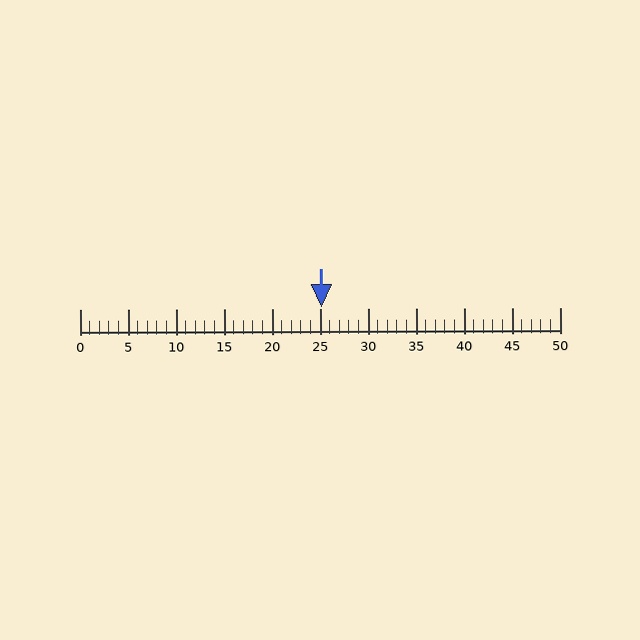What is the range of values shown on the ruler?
The ruler shows values from 0 to 50.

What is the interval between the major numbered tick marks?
The major tick marks are spaced 5 units apart.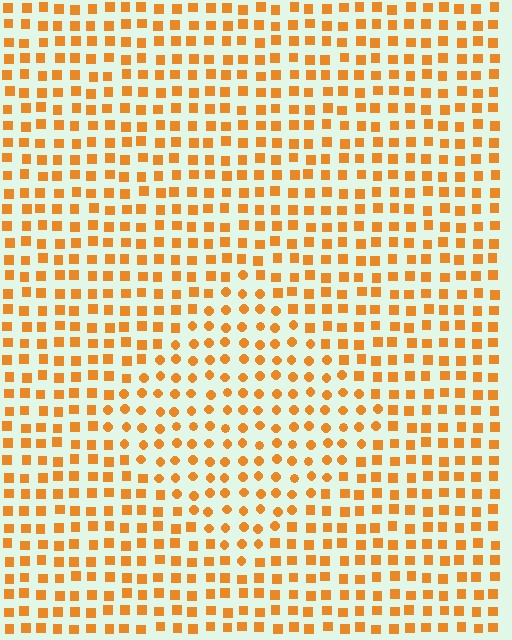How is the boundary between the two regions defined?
The boundary is defined by a change in element shape: circles inside vs. squares outside. All elements share the same color and spacing.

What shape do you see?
I see a diamond.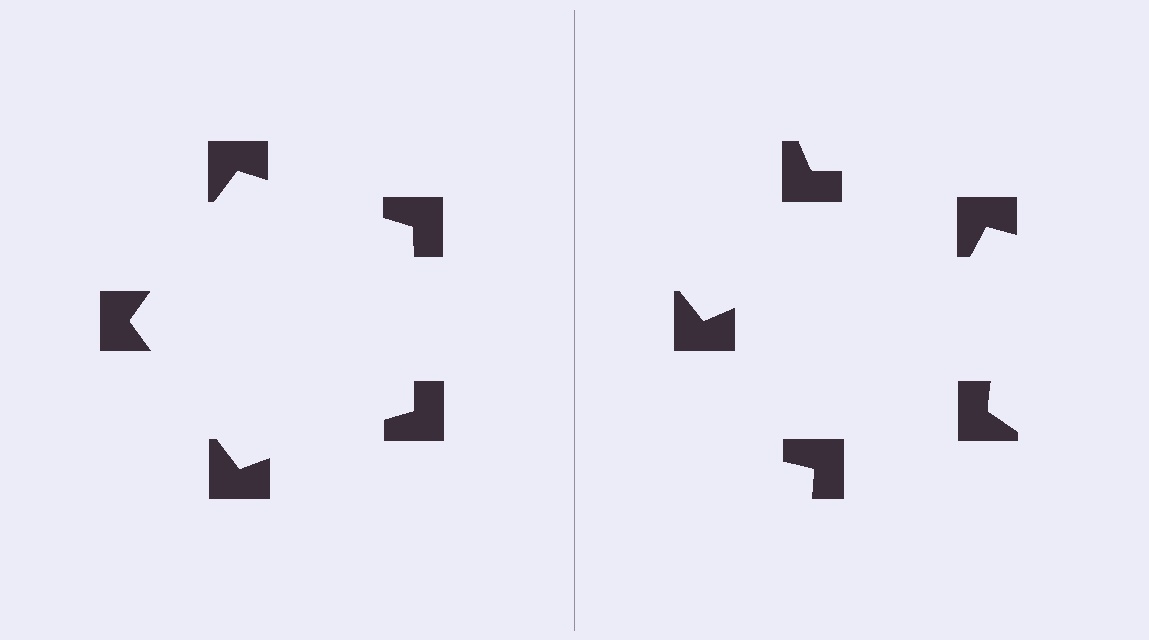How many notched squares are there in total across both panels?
10 — 5 on each side.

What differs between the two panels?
The notched squares are positioned identically on both sides; only the wedge orientations differ. On the left they align to a pentagon; on the right they are misaligned.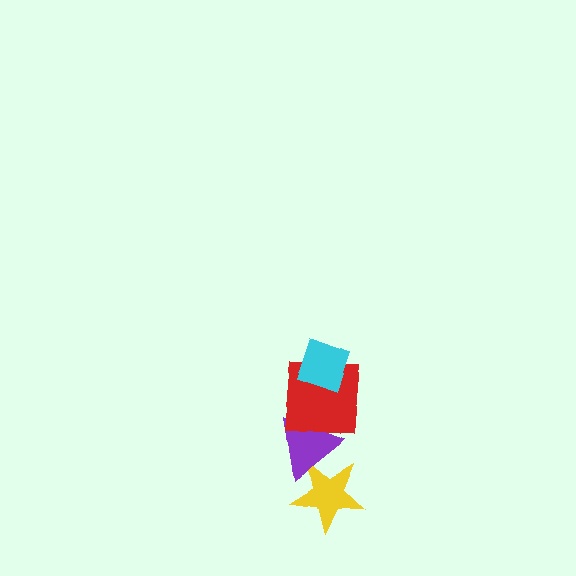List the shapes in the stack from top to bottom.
From top to bottom: the cyan diamond, the red square, the purple triangle, the yellow star.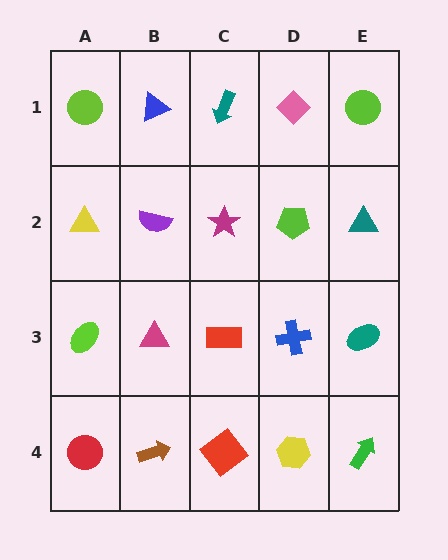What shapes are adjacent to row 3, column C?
A magenta star (row 2, column C), a red diamond (row 4, column C), a magenta triangle (row 3, column B), a blue cross (row 3, column D).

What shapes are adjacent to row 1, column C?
A magenta star (row 2, column C), a blue triangle (row 1, column B), a pink diamond (row 1, column D).